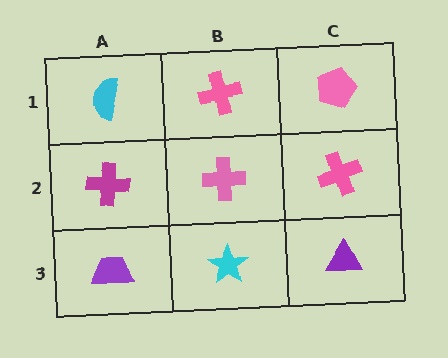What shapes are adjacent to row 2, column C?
A pink pentagon (row 1, column C), a purple triangle (row 3, column C), a pink cross (row 2, column B).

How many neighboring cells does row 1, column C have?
2.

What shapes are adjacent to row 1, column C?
A pink cross (row 2, column C), a pink cross (row 1, column B).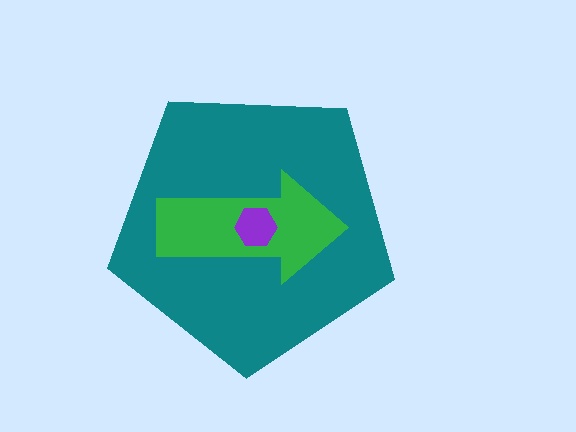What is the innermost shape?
The purple hexagon.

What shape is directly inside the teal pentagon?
The green arrow.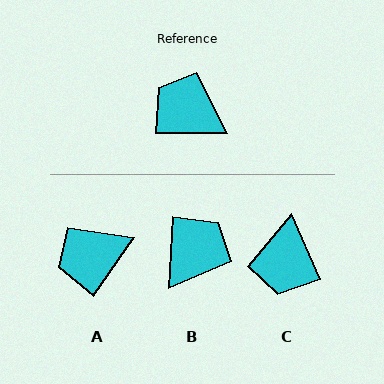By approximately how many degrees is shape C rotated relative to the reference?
Approximately 114 degrees counter-clockwise.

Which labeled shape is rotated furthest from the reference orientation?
C, about 114 degrees away.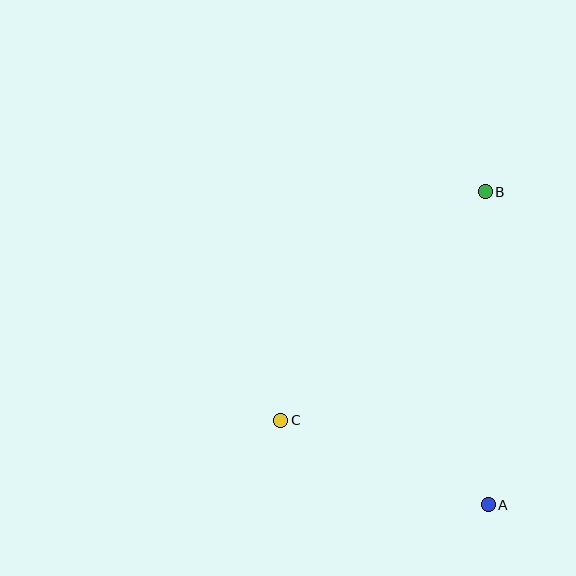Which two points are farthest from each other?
Points A and B are farthest from each other.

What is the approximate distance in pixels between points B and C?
The distance between B and C is approximately 307 pixels.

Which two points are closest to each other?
Points A and C are closest to each other.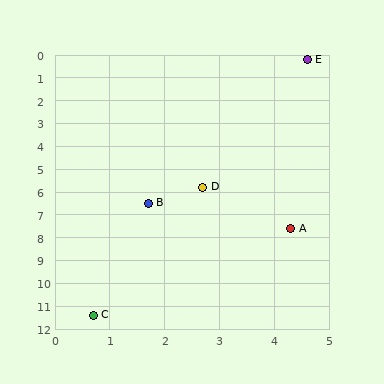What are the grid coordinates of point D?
Point D is at approximately (2.7, 5.8).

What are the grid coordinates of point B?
Point B is at approximately (1.7, 6.5).